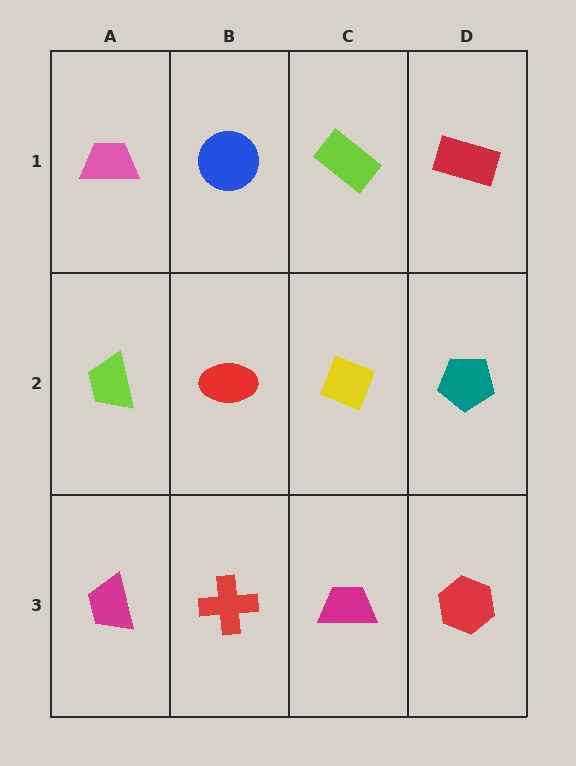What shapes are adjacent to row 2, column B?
A blue circle (row 1, column B), a red cross (row 3, column B), a lime trapezoid (row 2, column A), a yellow diamond (row 2, column C).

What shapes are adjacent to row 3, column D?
A teal pentagon (row 2, column D), a magenta trapezoid (row 3, column C).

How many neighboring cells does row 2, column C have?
4.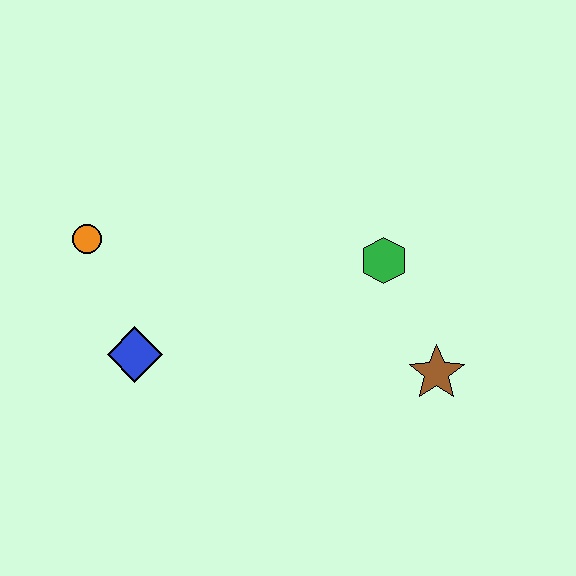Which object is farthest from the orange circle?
The brown star is farthest from the orange circle.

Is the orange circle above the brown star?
Yes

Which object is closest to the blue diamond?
The orange circle is closest to the blue diamond.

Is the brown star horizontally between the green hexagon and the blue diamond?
No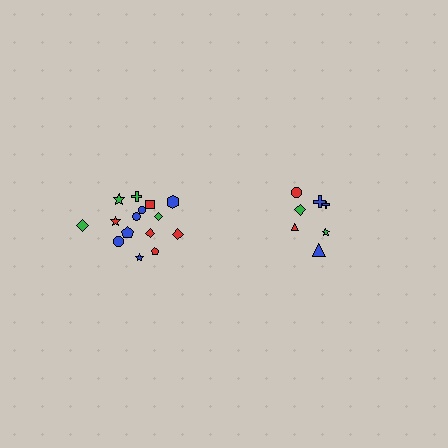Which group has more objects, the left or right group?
The left group.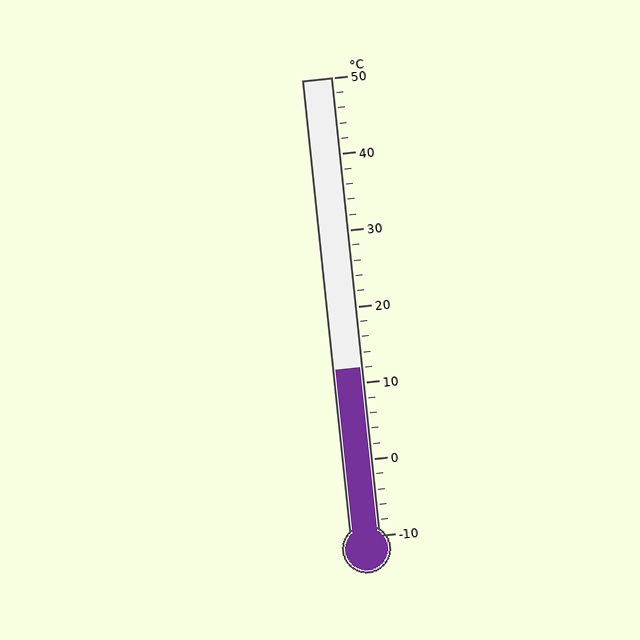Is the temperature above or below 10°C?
The temperature is above 10°C.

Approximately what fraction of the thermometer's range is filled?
The thermometer is filled to approximately 35% of its range.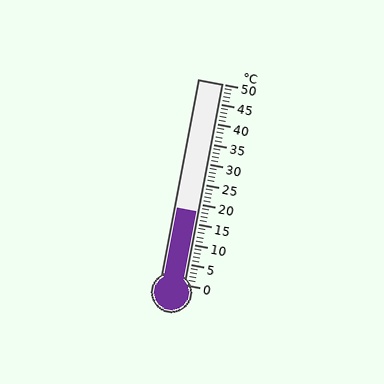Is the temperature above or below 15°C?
The temperature is above 15°C.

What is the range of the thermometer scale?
The thermometer scale ranges from 0°C to 50°C.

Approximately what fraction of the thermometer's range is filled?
The thermometer is filled to approximately 35% of its range.